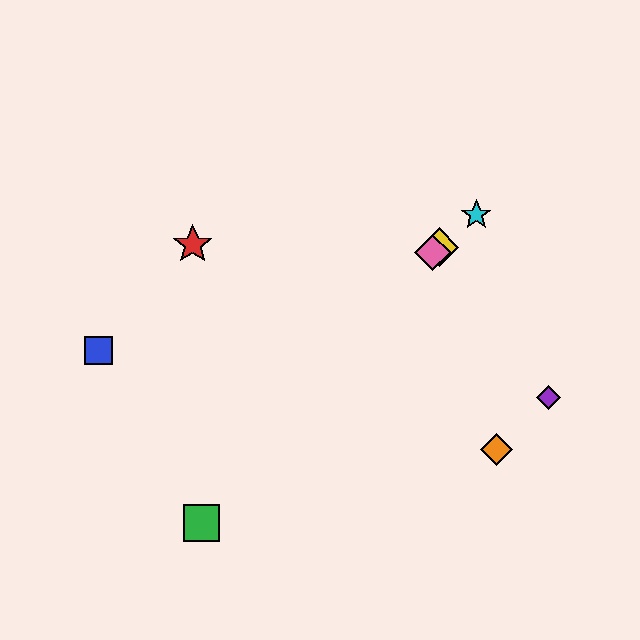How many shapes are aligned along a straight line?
3 shapes (the yellow diamond, the cyan star, the pink diamond) are aligned along a straight line.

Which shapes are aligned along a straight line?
The yellow diamond, the cyan star, the pink diamond are aligned along a straight line.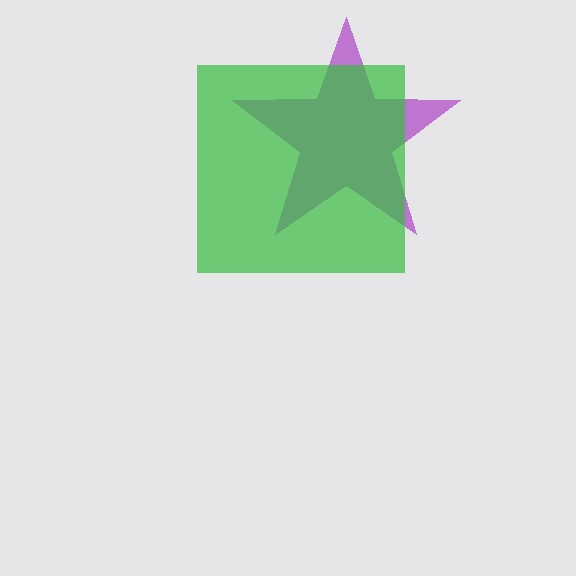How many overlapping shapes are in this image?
There are 2 overlapping shapes in the image.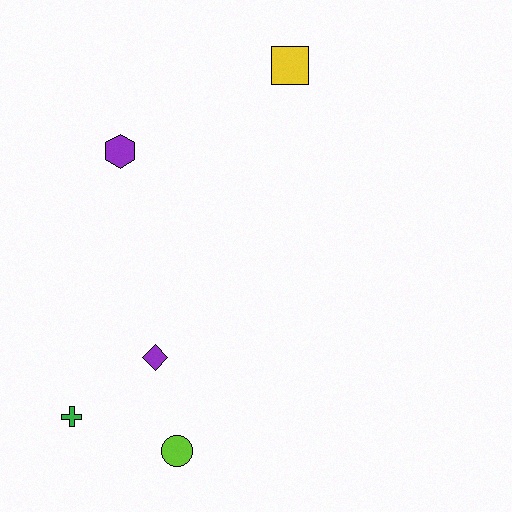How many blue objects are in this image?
There are no blue objects.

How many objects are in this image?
There are 5 objects.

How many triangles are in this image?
There are no triangles.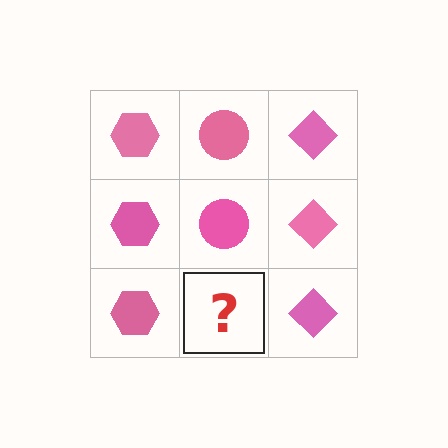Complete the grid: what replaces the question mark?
The question mark should be replaced with a pink circle.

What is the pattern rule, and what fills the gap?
The rule is that each column has a consistent shape. The gap should be filled with a pink circle.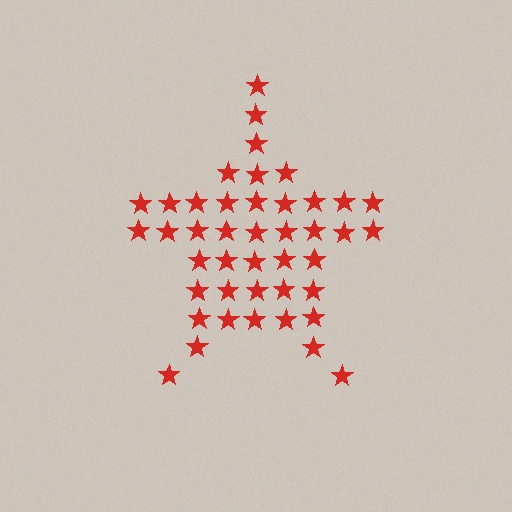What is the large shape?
The large shape is a star.